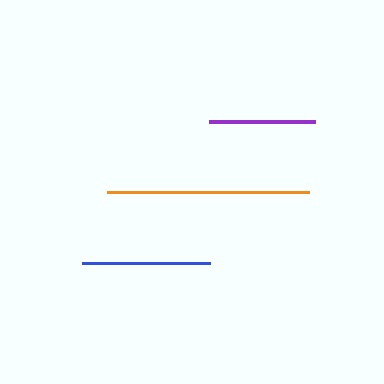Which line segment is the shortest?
The purple line is the shortest at approximately 106 pixels.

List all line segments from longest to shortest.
From longest to shortest: orange, blue, purple.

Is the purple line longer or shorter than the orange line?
The orange line is longer than the purple line.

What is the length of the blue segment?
The blue segment is approximately 128 pixels long.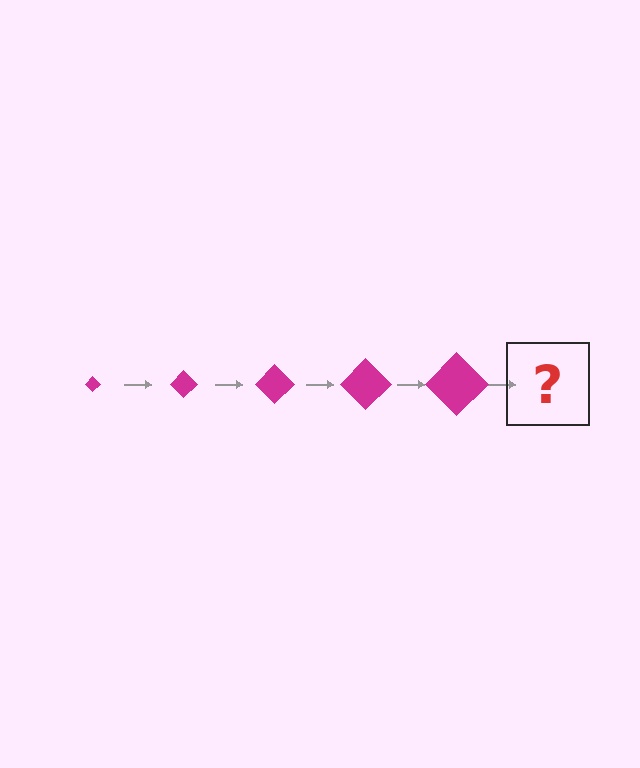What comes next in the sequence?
The next element should be a magenta diamond, larger than the previous one.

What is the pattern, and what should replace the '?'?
The pattern is that the diamond gets progressively larger each step. The '?' should be a magenta diamond, larger than the previous one.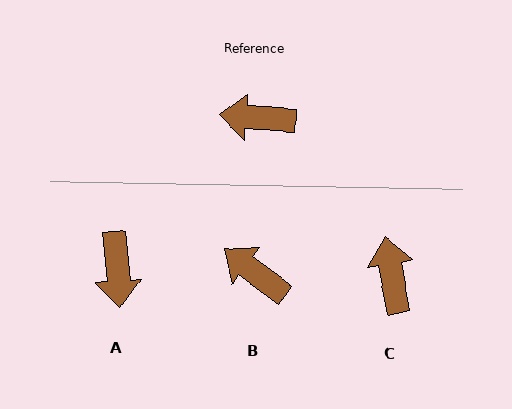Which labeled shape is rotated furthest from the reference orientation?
A, about 99 degrees away.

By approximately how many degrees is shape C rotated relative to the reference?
Approximately 76 degrees clockwise.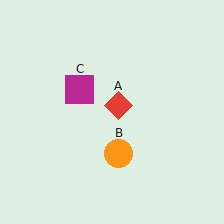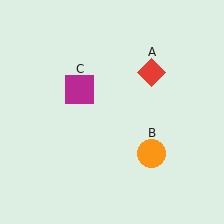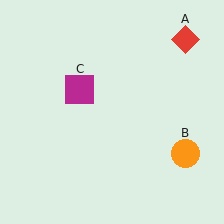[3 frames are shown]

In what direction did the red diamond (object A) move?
The red diamond (object A) moved up and to the right.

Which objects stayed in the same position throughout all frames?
Magenta square (object C) remained stationary.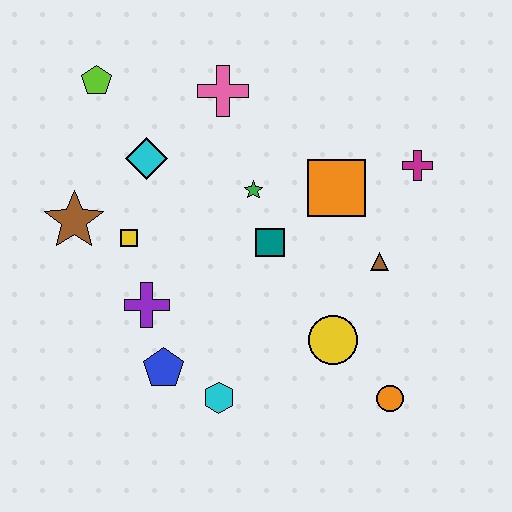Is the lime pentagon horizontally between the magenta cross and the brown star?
Yes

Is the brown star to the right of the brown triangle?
No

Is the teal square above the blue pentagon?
Yes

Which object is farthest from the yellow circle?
The lime pentagon is farthest from the yellow circle.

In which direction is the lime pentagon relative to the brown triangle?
The lime pentagon is to the left of the brown triangle.